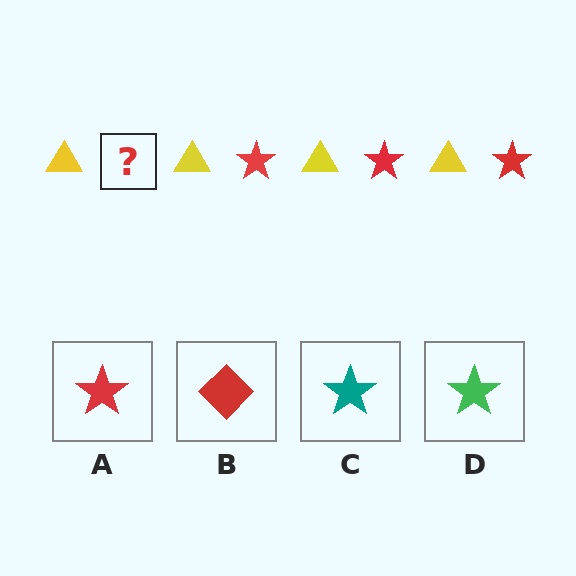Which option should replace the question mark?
Option A.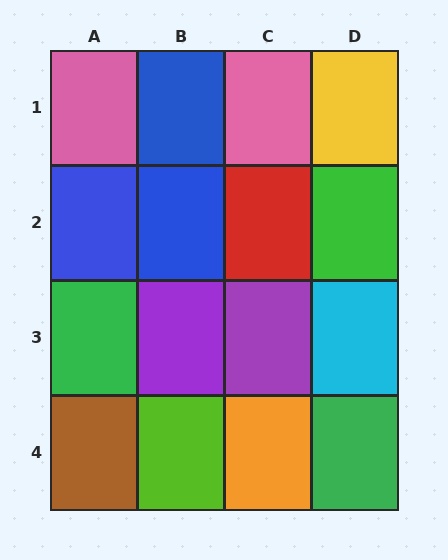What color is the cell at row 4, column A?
Brown.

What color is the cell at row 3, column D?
Cyan.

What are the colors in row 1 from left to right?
Pink, blue, pink, yellow.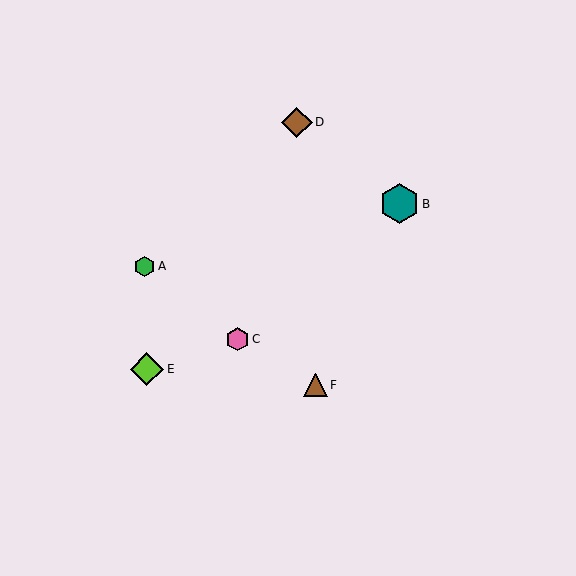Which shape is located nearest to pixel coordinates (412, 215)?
The teal hexagon (labeled B) at (399, 204) is nearest to that location.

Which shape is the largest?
The teal hexagon (labeled B) is the largest.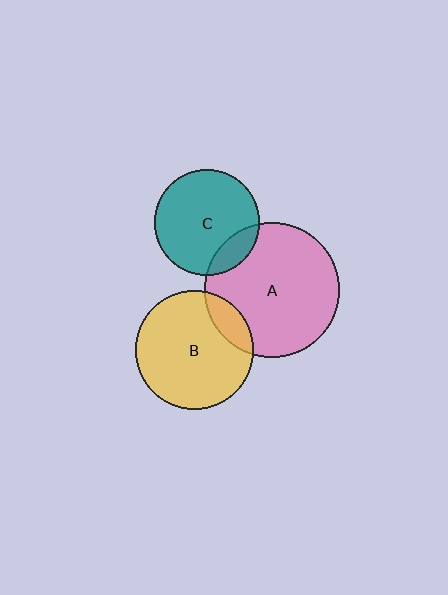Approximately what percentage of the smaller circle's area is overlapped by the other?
Approximately 15%.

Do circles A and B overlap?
Yes.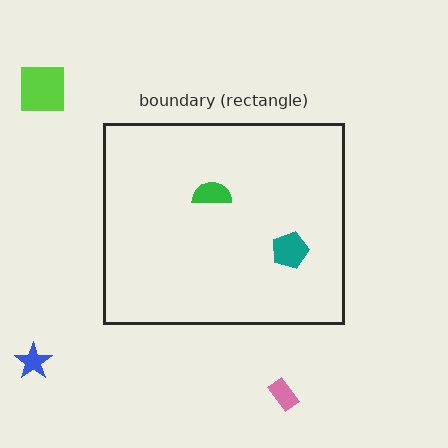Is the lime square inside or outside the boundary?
Outside.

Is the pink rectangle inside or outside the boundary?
Outside.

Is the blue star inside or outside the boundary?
Outside.